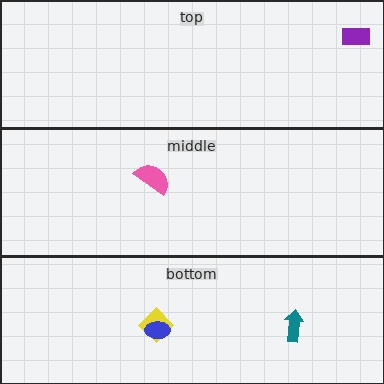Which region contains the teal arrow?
The bottom region.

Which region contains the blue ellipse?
The bottom region.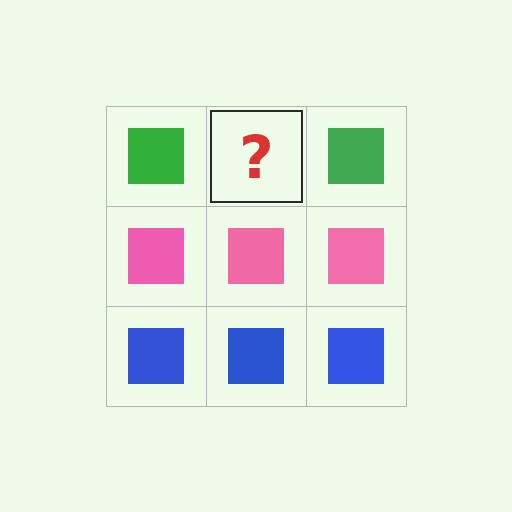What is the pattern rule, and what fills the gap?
The rule is that each row has a consistent color. The gap should be filled with a green square.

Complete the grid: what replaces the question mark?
The question mark should be replaced with a green square.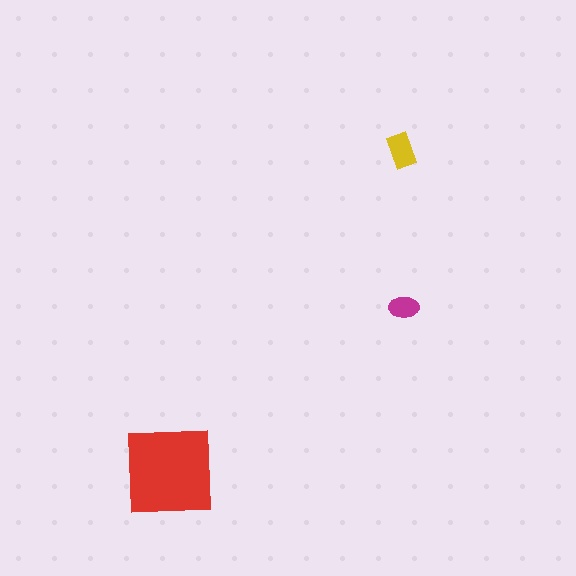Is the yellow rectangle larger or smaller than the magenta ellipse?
Larger.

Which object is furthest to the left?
The red square is leftmost.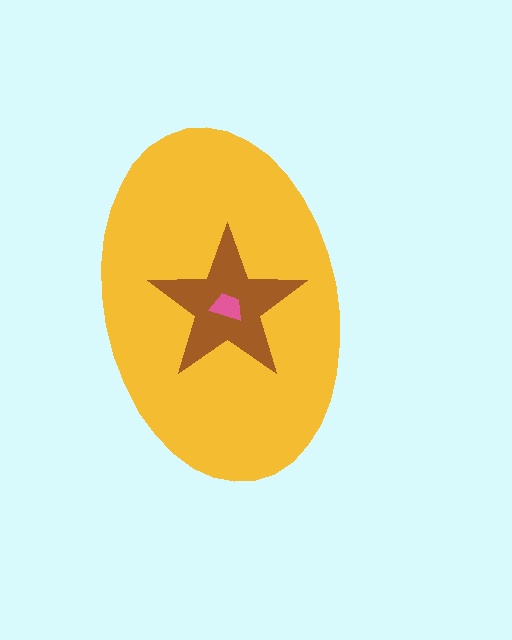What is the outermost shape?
The yellow ellipse.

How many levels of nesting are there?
3.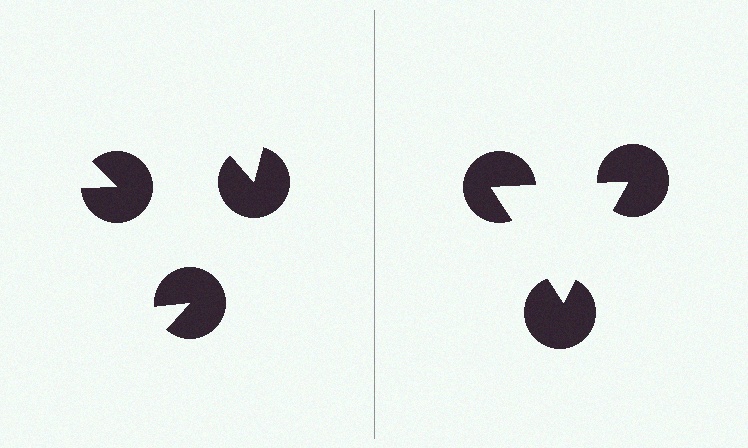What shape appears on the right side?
An illusory triangle.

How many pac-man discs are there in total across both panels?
6 — 3 on each side.